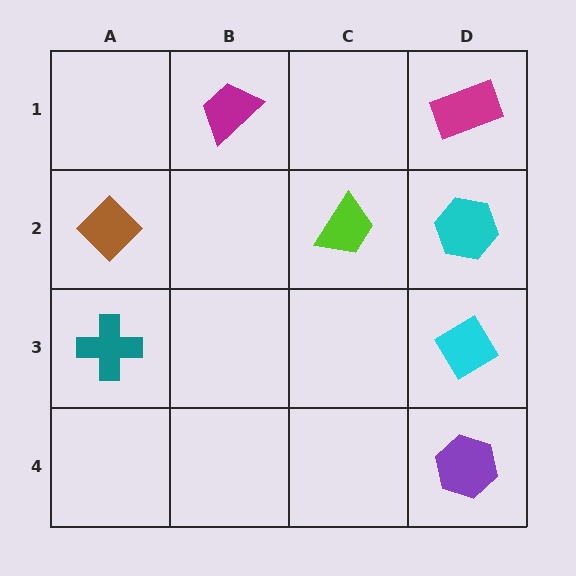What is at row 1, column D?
A magenta rectangle.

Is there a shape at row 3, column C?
No, that cell is empty.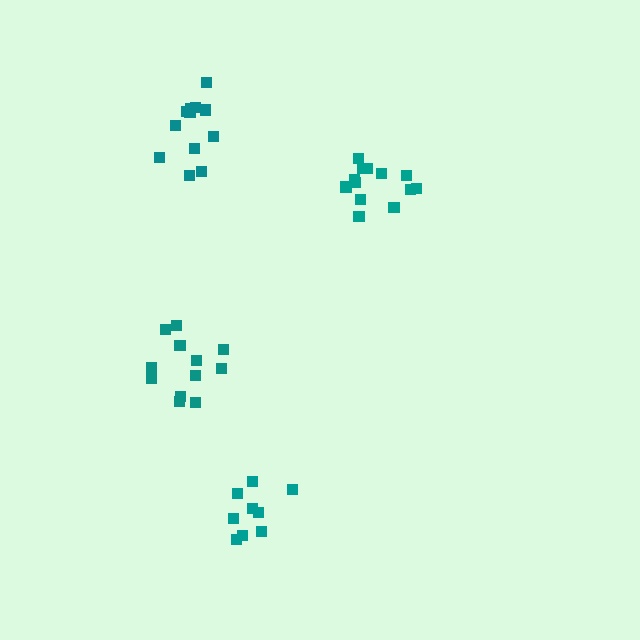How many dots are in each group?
Group 1: 9 dots, Group 2: 13 dots, Group 3: 14 dots, Group 4: 12 dots (48 total).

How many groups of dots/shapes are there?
There are 4 groups.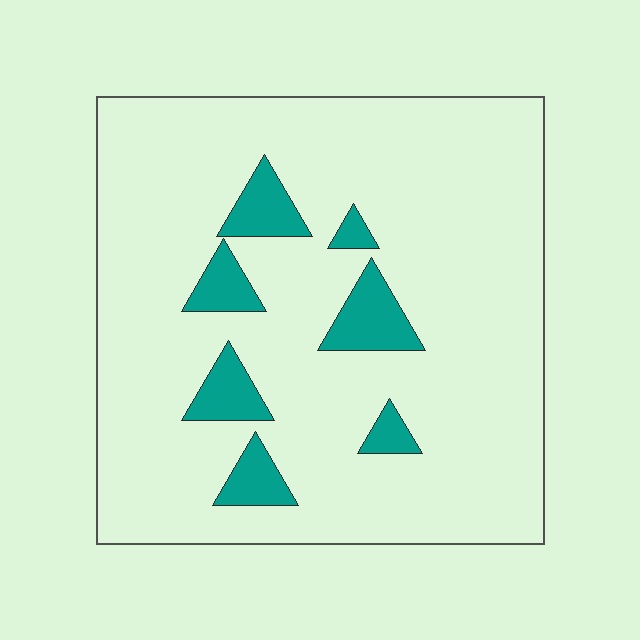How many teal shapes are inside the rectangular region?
7.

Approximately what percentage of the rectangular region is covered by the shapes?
Approximately 10%.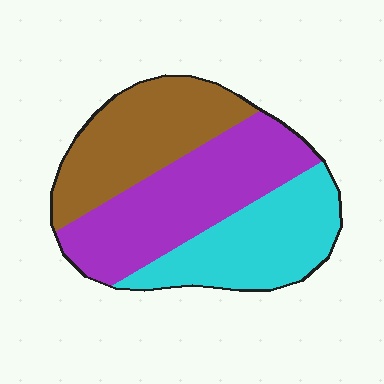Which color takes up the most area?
Purple, at roughly 40%.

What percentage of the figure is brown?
Brown covers about 30% of the figure.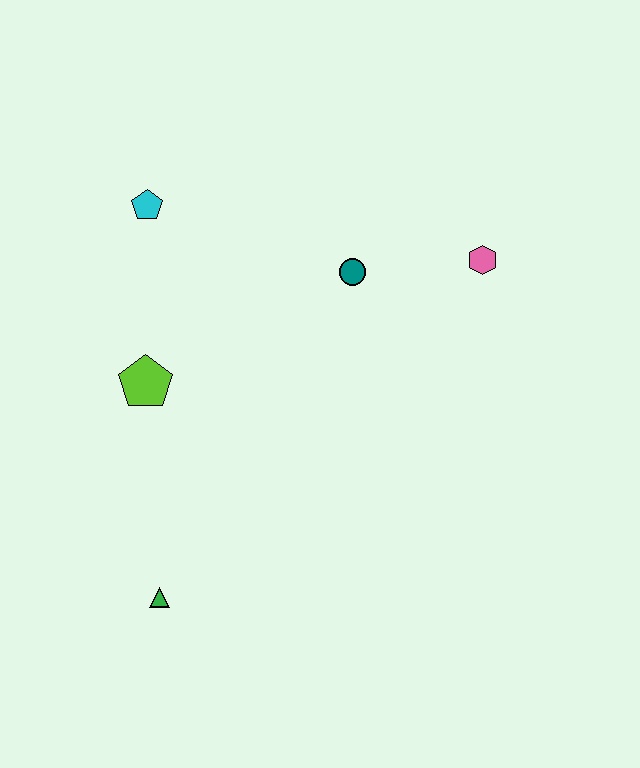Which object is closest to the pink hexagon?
The teal circle is closest to the pink hexagon.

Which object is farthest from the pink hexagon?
The green triangle is farthest from the pink hexagon.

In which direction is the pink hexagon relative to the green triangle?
The pink hexagon is above the green triangle.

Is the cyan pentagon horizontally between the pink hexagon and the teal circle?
No